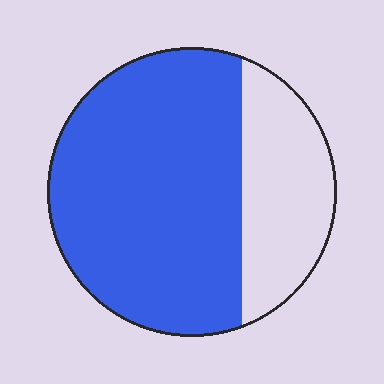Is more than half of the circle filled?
Yes.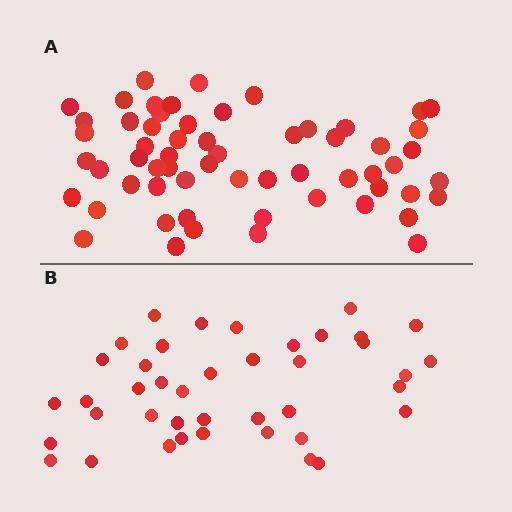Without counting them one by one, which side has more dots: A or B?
Region A (the top region) has more dots.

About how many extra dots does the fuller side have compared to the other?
Region A has approximately 20 more dots than region B.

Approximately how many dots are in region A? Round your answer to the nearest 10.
About 60 dots.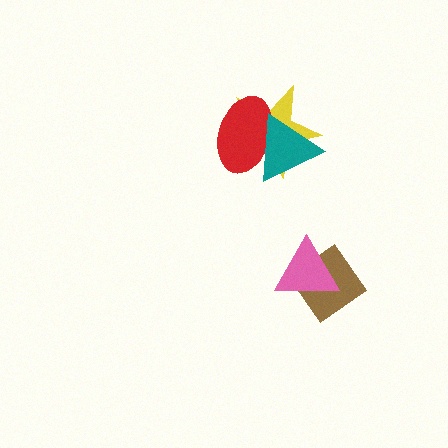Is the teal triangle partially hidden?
No, no other shape covers it.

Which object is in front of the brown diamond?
The pink triangle is in front of the brown diamond.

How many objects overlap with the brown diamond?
1 object overlaps with the brown diamond.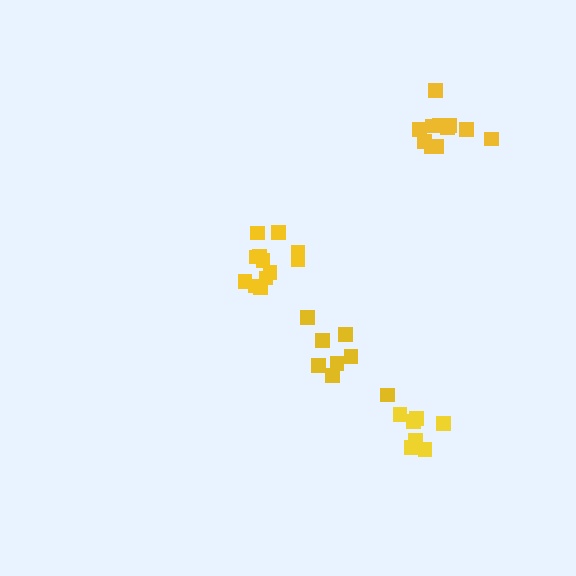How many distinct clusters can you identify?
There are 4 distinct clusters.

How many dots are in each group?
Group 1: 8 dots, Group 2: 11 dots, Group 3: 12 dots, Group 4: 7 dots (38 total).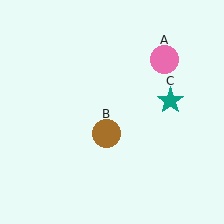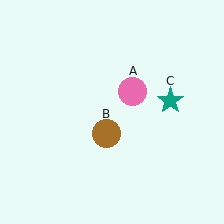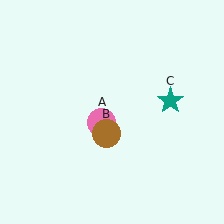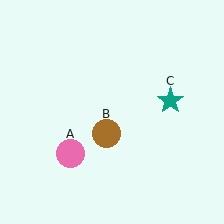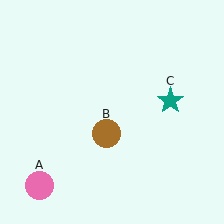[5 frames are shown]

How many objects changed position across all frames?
1 object changed position: pink circle (object A).